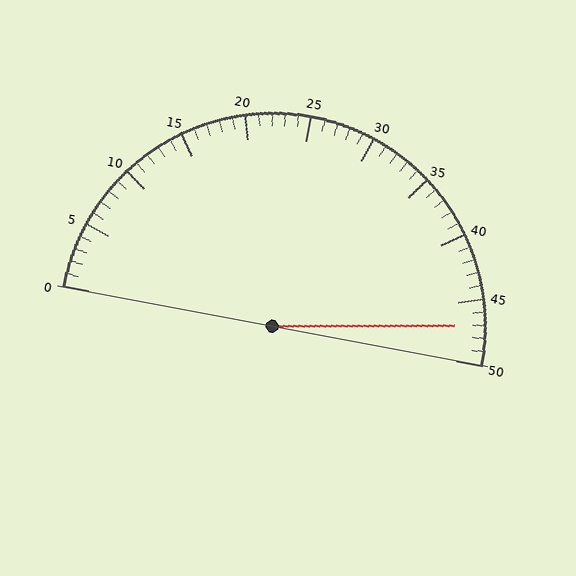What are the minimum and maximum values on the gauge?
The gauge ranges from 0 to 50.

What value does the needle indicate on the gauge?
The needle indicates approximately 47.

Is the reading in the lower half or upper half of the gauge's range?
The reading is in the upper half of the range (0 to 50).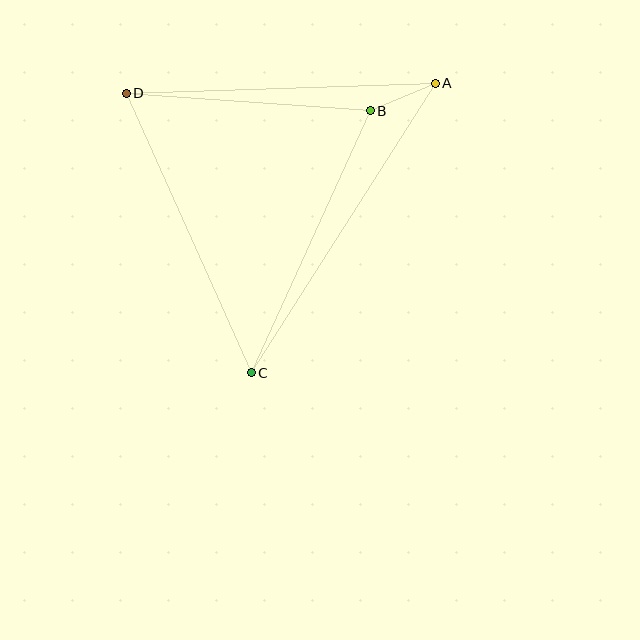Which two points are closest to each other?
Points A and B are closest to each other.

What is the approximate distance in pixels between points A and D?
The distance between A and D is approximately 309 pixels.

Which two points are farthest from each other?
Points A and C are farthest from each other.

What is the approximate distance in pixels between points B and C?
The distance between B and C is approximately 288 pixels.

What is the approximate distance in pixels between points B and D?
The distance between B and D is approximately 245 pixels.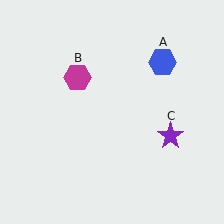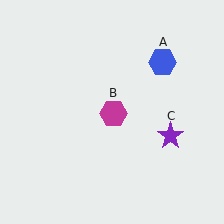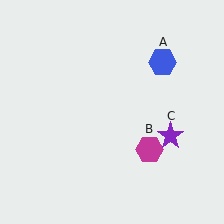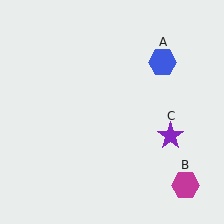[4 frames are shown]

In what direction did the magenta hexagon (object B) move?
The magenta hexagon (object B) moved down and to the right.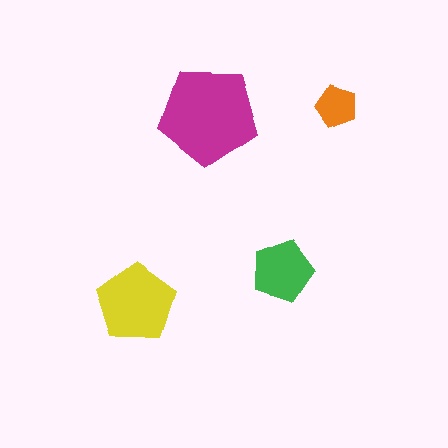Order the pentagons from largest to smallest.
the magenta one, the yellow one, the green one, the orange one.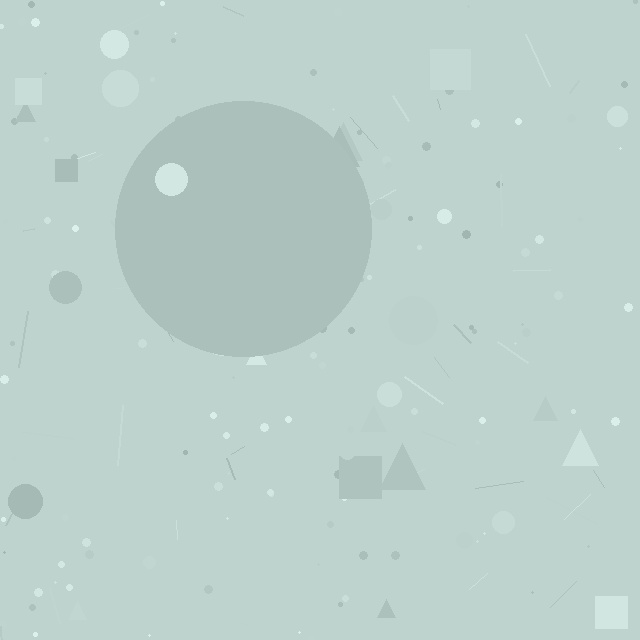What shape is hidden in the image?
A circle is hidden in the image.